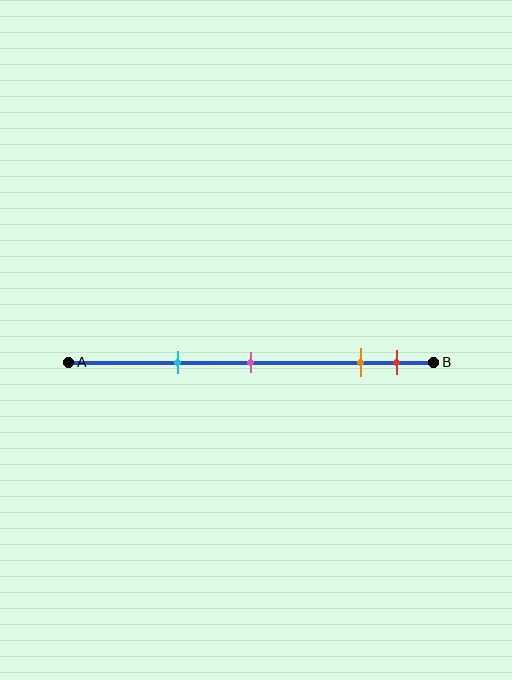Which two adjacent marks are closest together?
The orange and red marks are the closest adjacent pair.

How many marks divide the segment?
There are 4 marks dividing the segment.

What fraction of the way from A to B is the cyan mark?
The cyan mark is approximately 30% (0.3) of the way from A to B.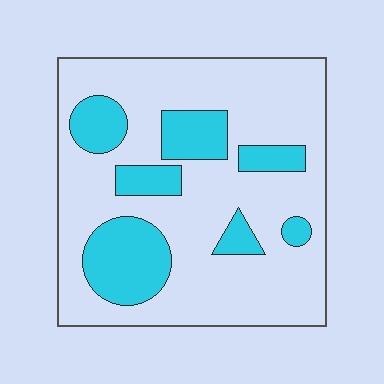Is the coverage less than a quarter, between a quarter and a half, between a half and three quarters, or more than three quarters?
Between a quarter and a half.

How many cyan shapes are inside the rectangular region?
7.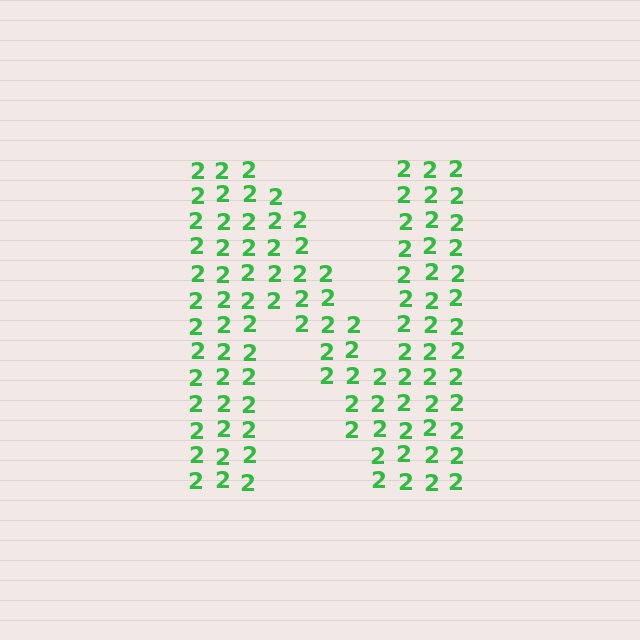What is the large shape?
The large shape is the letter N.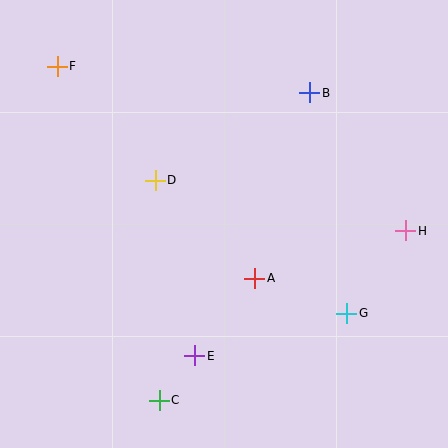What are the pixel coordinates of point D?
Point D is at (155, 180).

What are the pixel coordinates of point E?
Point E is at (195, 356).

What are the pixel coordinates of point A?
Point A is at (255, 278).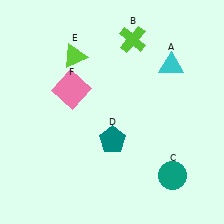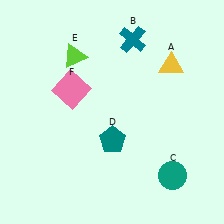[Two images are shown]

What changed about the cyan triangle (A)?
In Image 1, A is cyan. In Image 2, it changed to yellow.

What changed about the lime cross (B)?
In Image 1, B is lime. In Image 2, it changed to teal.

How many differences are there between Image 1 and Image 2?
There are 2 differences between the two images.